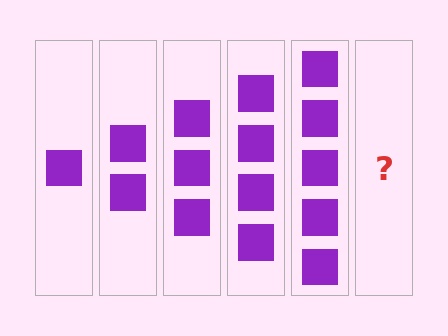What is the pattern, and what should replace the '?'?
The pattern is that each step adds one more square. The '?' should be 6 squares.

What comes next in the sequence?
The next element should be 6 squares.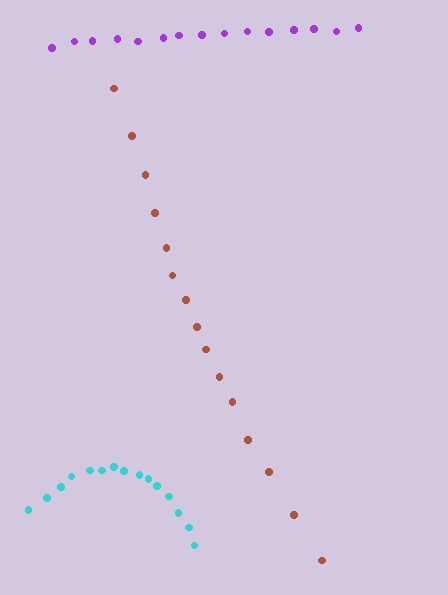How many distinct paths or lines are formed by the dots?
There are 3 distinct paths.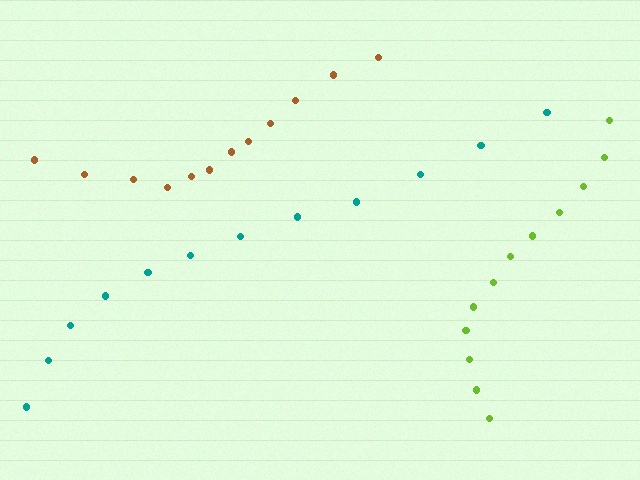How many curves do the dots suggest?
There are 3 distinct paths.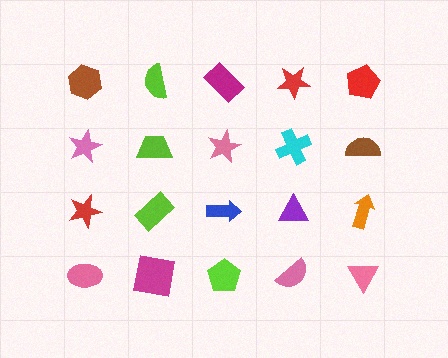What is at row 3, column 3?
A blue arrow.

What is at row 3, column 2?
A lime rectangle.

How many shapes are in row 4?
5 shapes.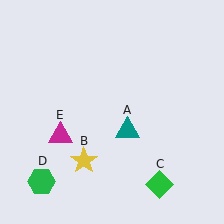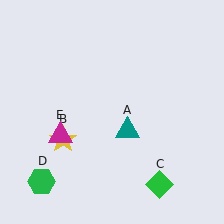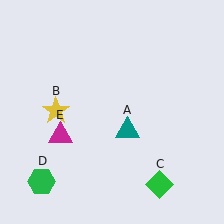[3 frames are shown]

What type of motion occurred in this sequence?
The yellow star (object B) rotated clockwise around the center of the scene.